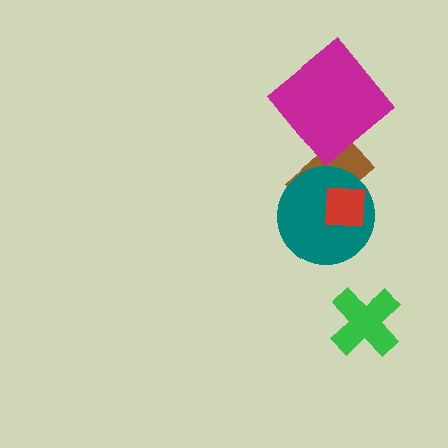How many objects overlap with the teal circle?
2 objects overlap with the teal circle.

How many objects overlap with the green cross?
0 objects overlap with the green cross.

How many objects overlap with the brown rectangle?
3 objects overlap with the brown rectangle.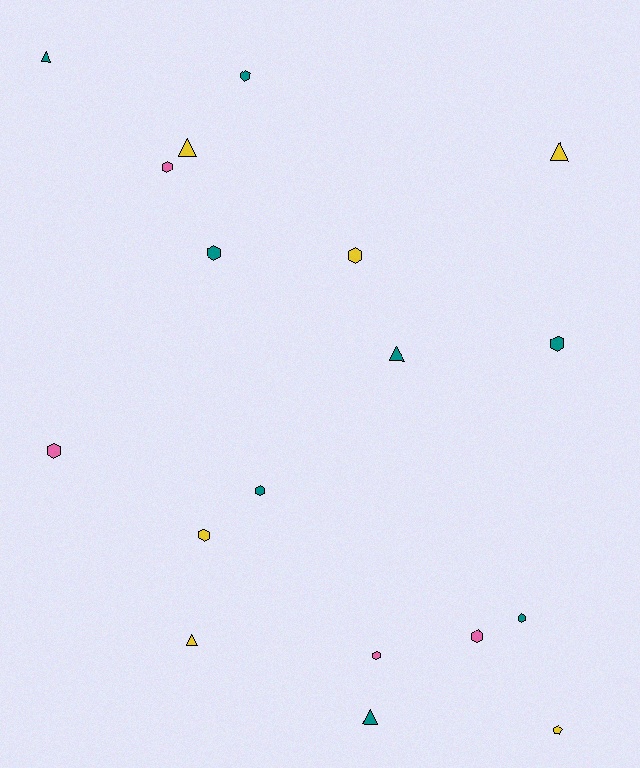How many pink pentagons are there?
There are no pink pentagons.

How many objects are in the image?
There are 18 objects.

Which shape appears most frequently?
Hexagon, with 11 objects.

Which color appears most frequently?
Teal, with 8 objects.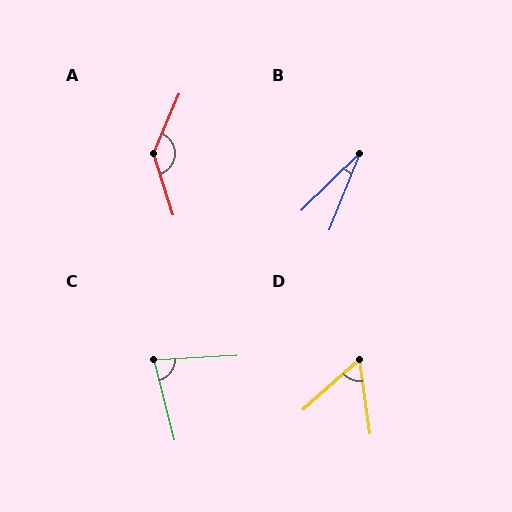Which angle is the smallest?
B, at approximately 23 degrees.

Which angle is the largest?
A, at approximately 140 degrees.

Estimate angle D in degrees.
Approximately 57 degrees.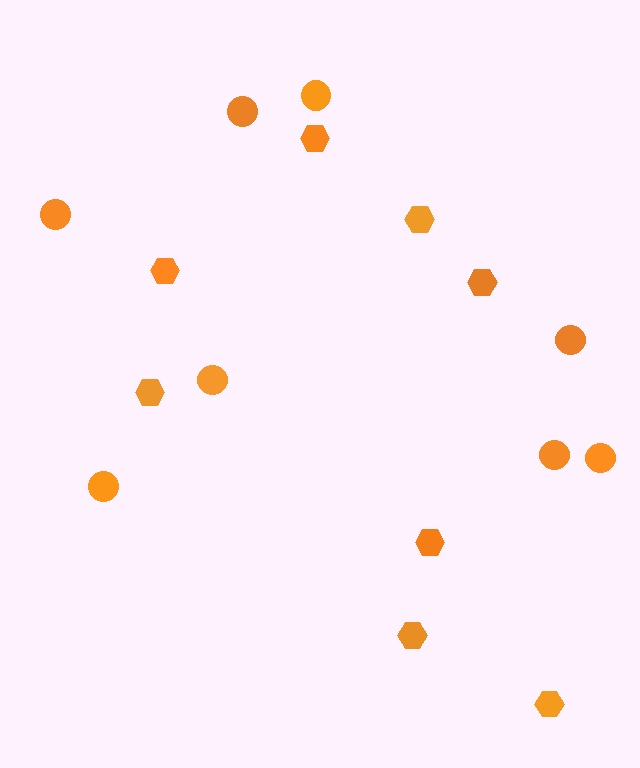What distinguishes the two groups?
There are 2 groups: one group of hexagons (8) and one group of circles (8).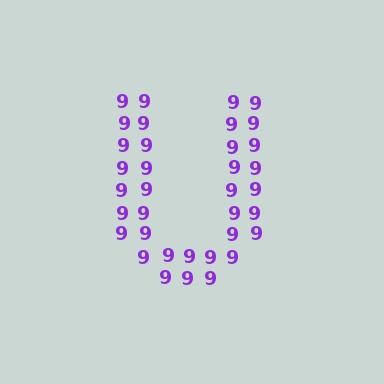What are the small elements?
The small elements are digit 9's.